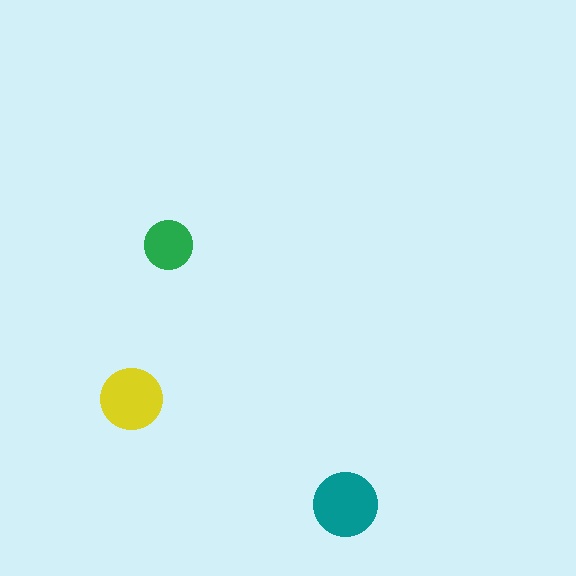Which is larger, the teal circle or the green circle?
The teal one.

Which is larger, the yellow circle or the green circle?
The yellow one.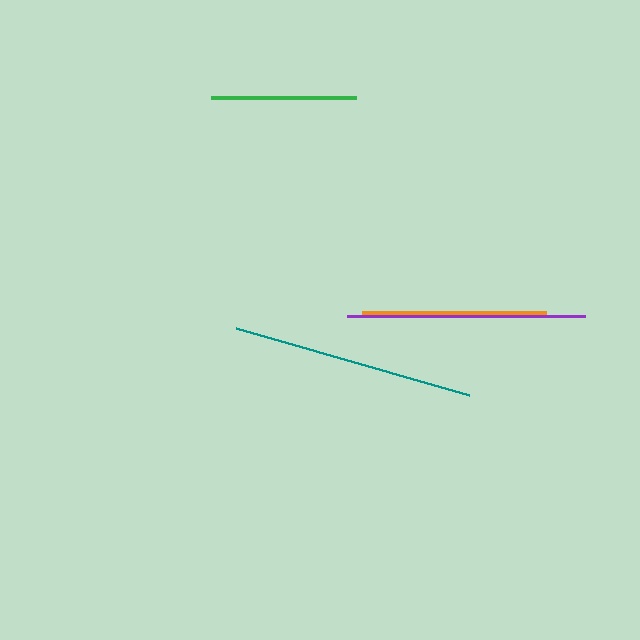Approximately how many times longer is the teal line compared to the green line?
The teal line is approximately 1.7 times the length of the green line.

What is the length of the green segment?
The green segment is approximately 145 pixels long.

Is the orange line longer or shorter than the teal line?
The teal line is longer than the orange line.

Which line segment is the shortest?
The green line is the shortest at approximately 145 pixels.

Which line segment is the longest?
The teal line is the longest at approximately 243 pixels.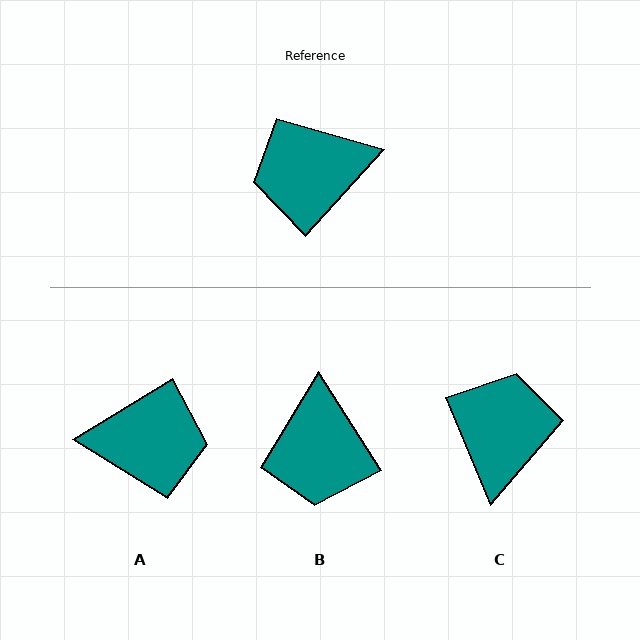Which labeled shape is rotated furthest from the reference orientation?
A, about 164 degrees away.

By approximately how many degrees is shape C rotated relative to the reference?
Approximately 115 degrees clockwise.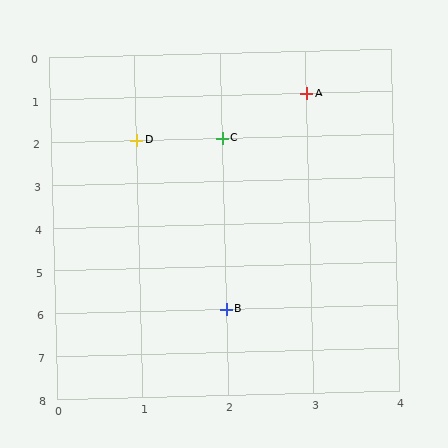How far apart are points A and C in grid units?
Points A and C are 1 column and 1 row apart (about 1.4 grid units diagonally).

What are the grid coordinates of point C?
Point C is at grid coordinates (2, 2).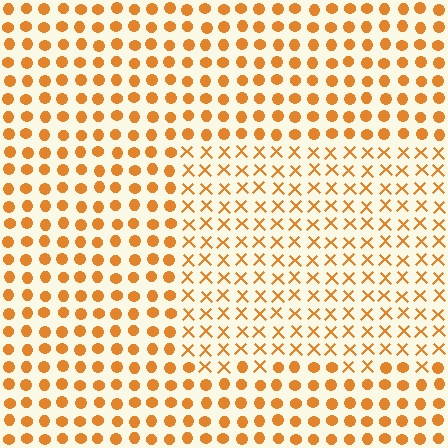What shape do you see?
I see a rectangle.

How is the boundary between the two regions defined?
The boundary is defined by a change in element shape: X marks inside vs. circles outside. All elements share the same color and spacing.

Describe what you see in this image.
The image is filled with small orange elements arranged in a uniform grid. A rectangle-shaped region contains X marks, while the surrounding area contains circles. The boundary is defined purely by the change in element shape.